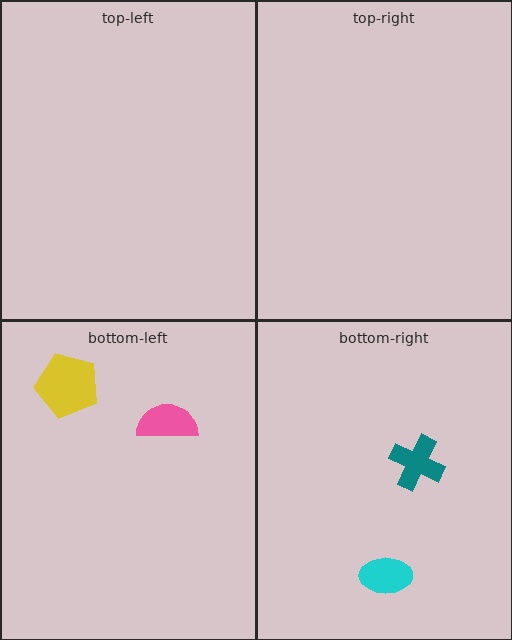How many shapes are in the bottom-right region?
2.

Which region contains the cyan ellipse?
The bottom-right region.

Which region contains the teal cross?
The bottom-right region.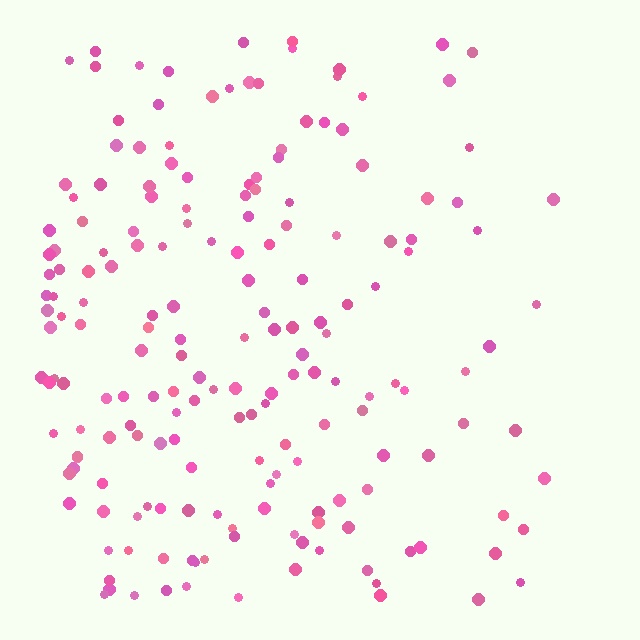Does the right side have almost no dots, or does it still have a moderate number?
Still a moderate number, just noticeably fewer than the left.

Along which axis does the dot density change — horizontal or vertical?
Horizontal.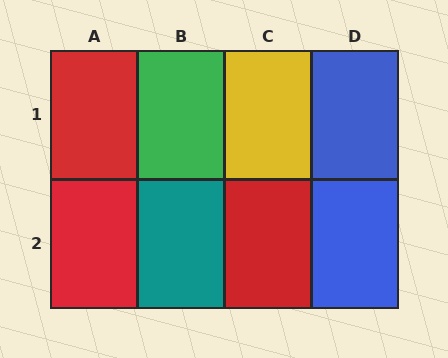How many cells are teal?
1 cell is teal.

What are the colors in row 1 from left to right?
Red, green, yellow, blue.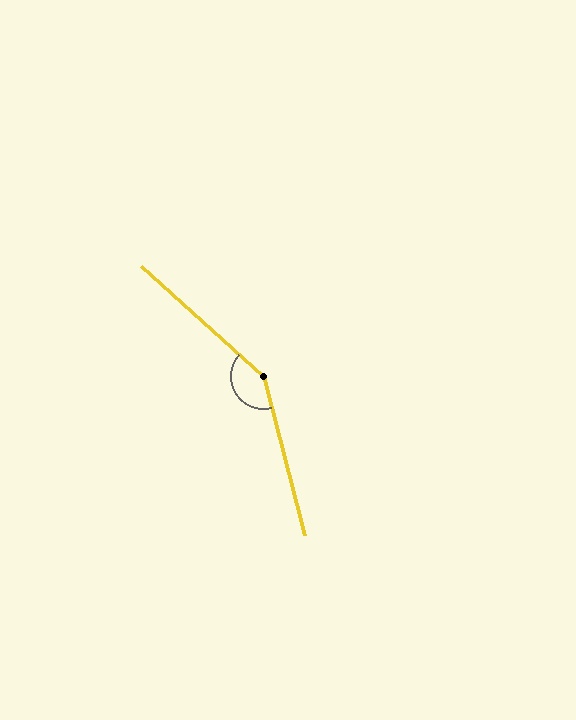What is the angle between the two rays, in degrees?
Approximately 146 degrees.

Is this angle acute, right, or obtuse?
It is obtuse.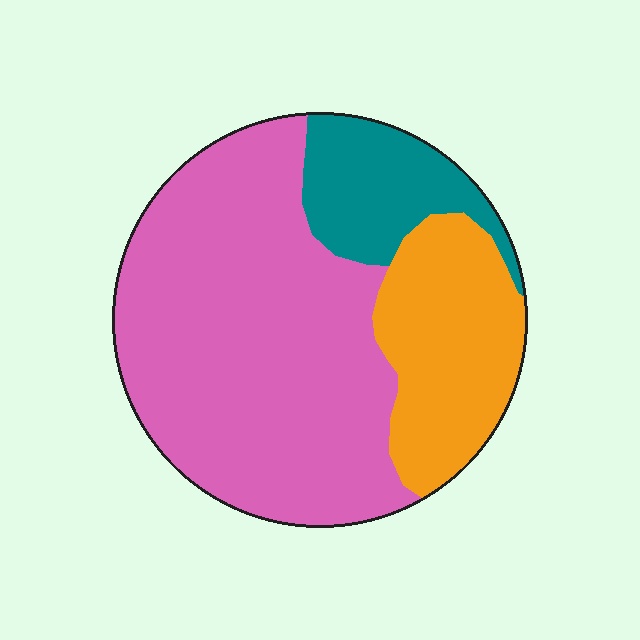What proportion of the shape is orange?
Orange takes up about one quarter (1/4) of the shape.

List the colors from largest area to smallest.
From largest to smallest: pink, orange, teal.